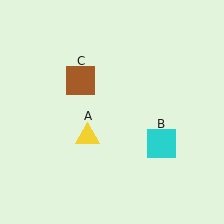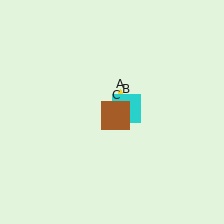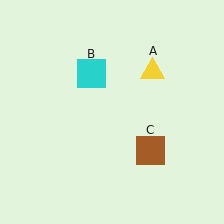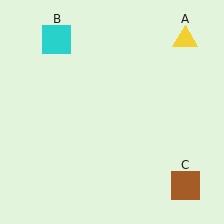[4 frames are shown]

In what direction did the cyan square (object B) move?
The cyan square (object B) moved up and to the left.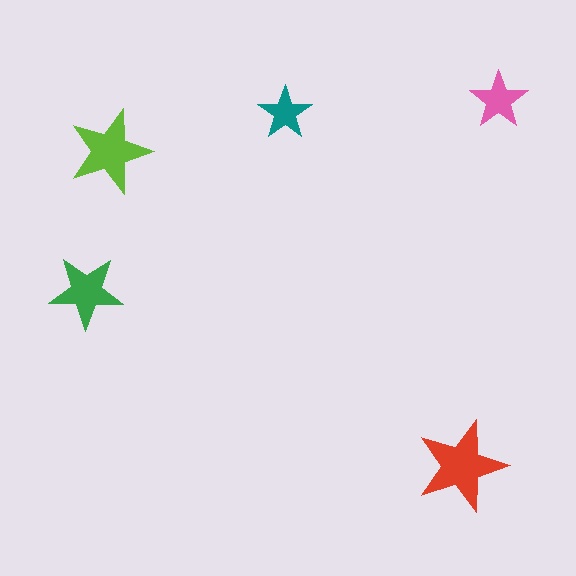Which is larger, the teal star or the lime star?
The lime one.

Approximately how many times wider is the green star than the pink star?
About 1.5 times wider.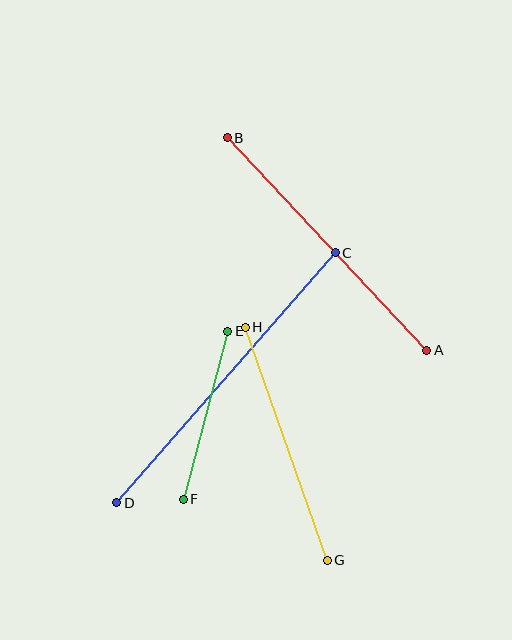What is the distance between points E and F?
The distance is approximately 174 pixels.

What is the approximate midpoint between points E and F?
The midpoint is at approximately (205, 415) pixels.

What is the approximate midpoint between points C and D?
The midpoint is at approximately (226, 378) pixels.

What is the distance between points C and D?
The distance is approximately 332 pixels.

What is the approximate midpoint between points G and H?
The midpoint is at approximately (286, 444) pixels.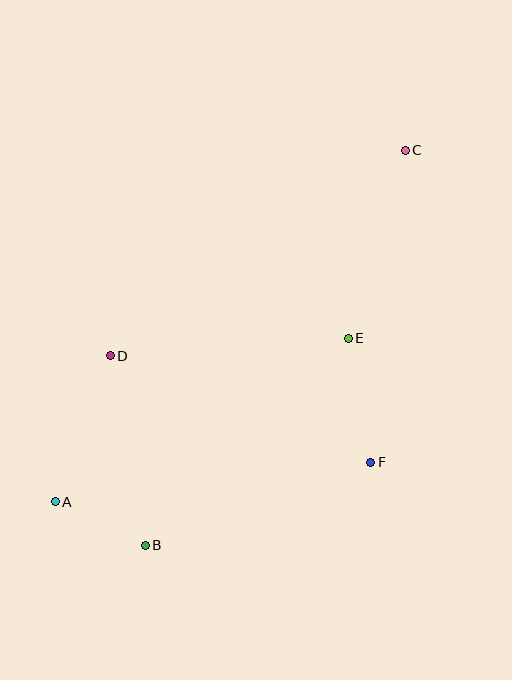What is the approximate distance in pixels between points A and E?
The distance between A and E is approximately 336 pixels.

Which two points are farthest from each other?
Points A and C are farthest from each other.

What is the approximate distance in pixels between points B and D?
The distance between B and D is approximately 193 pixels.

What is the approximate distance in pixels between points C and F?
The distance between C and F is approximately 314 pixels.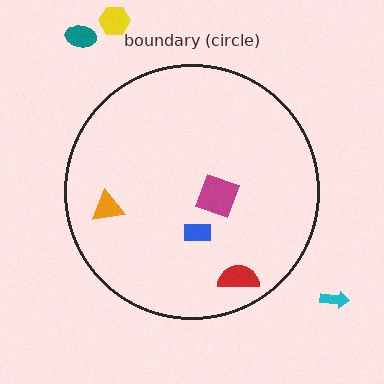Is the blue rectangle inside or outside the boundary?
Inside.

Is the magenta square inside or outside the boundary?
Inside.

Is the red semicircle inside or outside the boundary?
Inside.